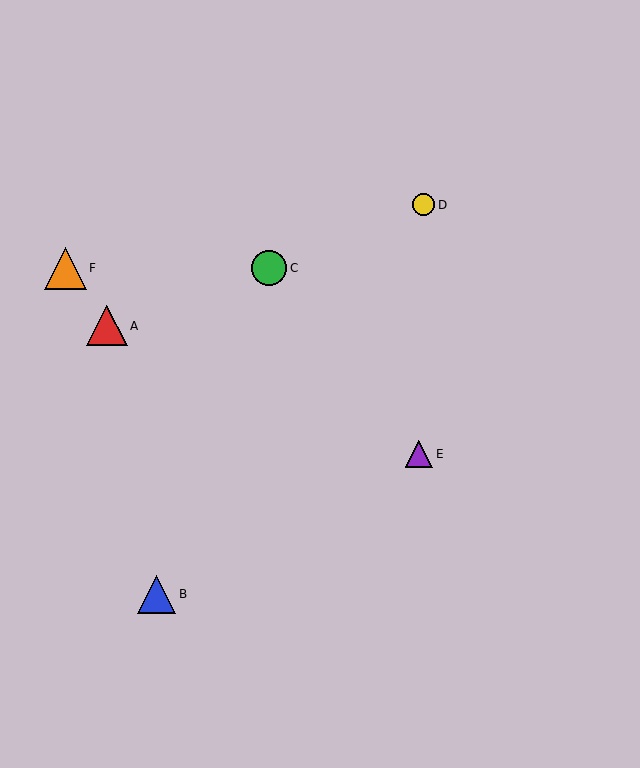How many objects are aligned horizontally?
2 objects (C, F) are aligned horizontally.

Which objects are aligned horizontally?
Objects C, F are aligned horizontally.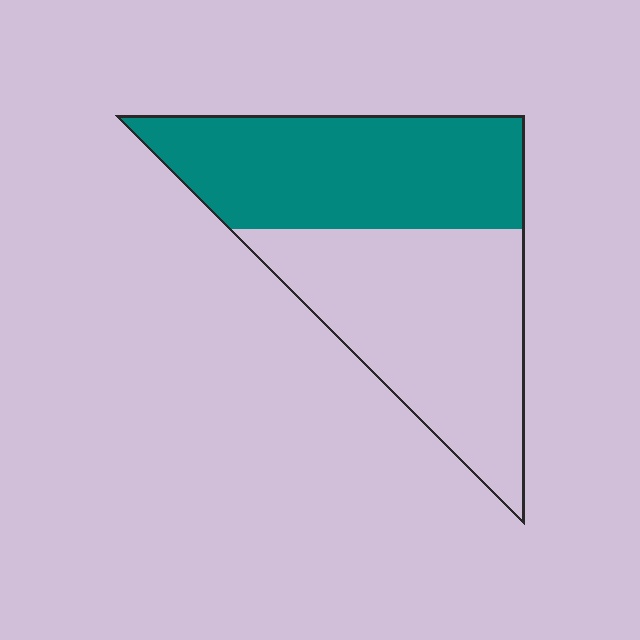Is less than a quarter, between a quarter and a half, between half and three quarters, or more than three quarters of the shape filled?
Between a quarter and a half.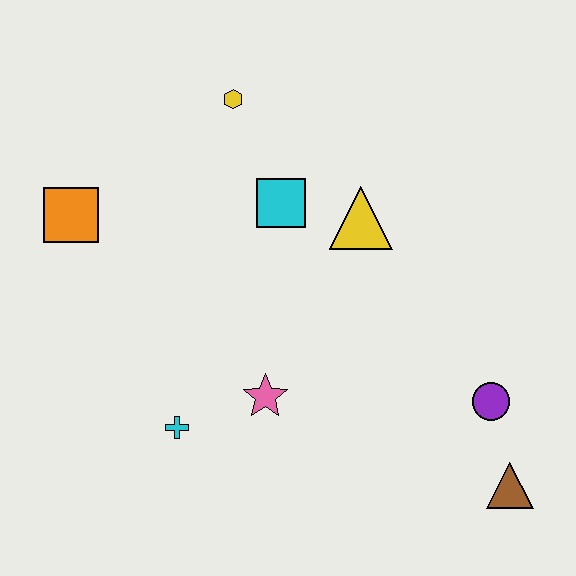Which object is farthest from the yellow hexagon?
The brown triangle is farthest from the yellow hexagon.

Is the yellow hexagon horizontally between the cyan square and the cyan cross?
Yes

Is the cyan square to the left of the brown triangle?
Yes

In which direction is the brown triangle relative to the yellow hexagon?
The brown triangle is below the yellow hexagon.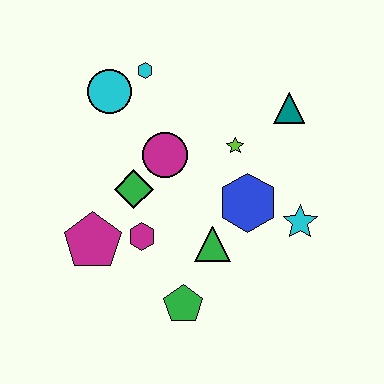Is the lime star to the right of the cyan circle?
Yes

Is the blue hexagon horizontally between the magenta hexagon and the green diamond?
No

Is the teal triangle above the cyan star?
Yes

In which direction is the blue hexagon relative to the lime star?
The blue hexagon is below the lime star.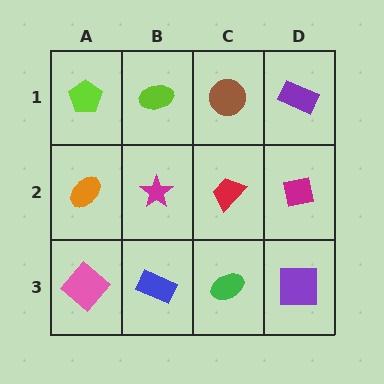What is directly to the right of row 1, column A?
A lime ellipse.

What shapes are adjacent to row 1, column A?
An orange ellipse (row 2, column A), a lime ellipse (row 1, column B).